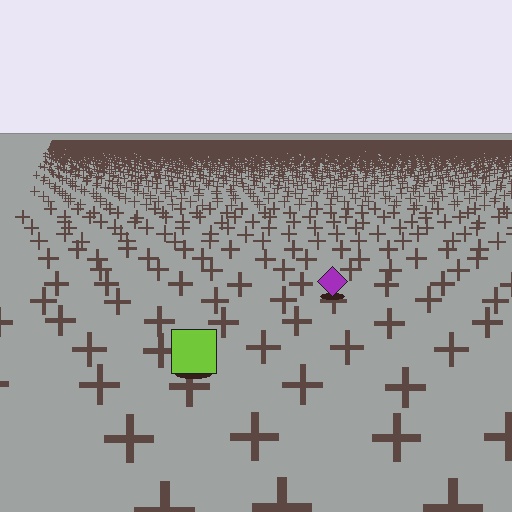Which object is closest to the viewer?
The lime square is closest. The texture marks near it are larger and more spread out.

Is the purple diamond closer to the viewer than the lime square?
No. The lime square is closer — you can tell from the texture gradient: the ground texture is coarser near it.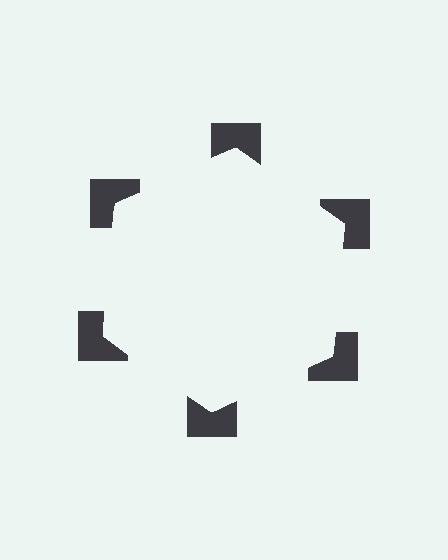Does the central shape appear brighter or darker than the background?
It typically appears slightly brighter than the background, even though no actual brightness change is drawn.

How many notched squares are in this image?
There are 6 — one at each vertex of the illusory hexagon.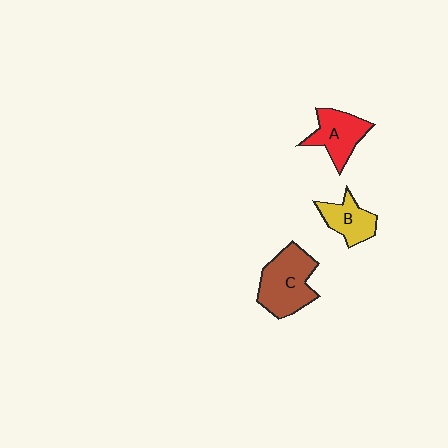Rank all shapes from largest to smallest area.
From largest to smallest: C (brown), A (red), B (yellow).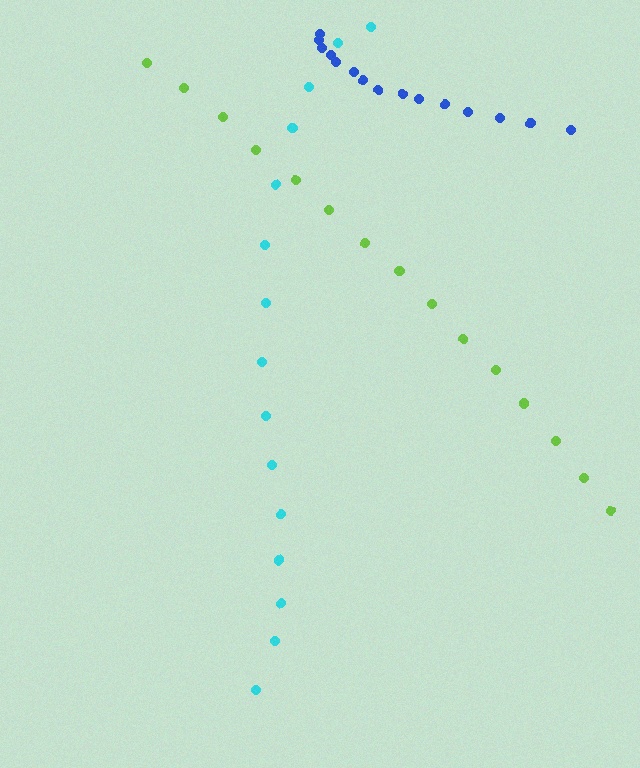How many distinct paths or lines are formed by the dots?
There are 3 distinct paths.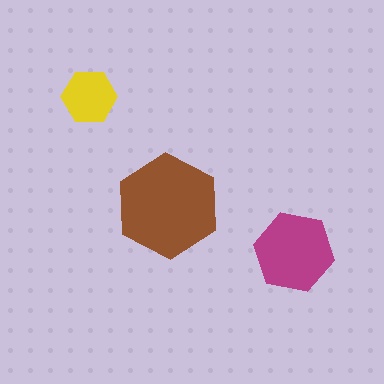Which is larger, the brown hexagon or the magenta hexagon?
The brown one.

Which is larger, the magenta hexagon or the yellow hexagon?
The magenta one.